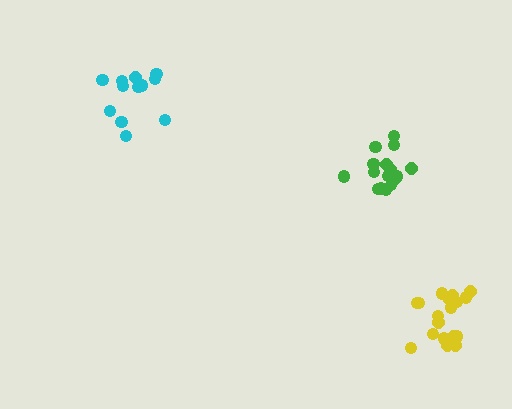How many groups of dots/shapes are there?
There are 3 groups.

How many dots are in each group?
Group 1: 18 dots, Group 2: 12 dots, Group 3: 16 dots (46 total).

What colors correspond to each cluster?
The clusters are colored: yellow, cyan, green.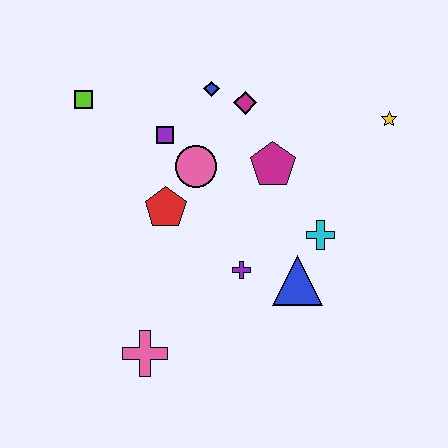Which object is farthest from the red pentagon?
The yellow star is farthest from the red pentagon.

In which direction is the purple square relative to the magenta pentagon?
The purple square is to the left of the magenta pentagon.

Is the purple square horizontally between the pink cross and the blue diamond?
Yes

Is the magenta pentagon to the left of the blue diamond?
No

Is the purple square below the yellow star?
Yes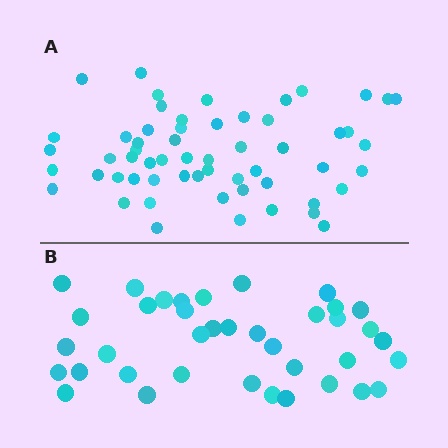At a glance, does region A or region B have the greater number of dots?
Region A (the top region) has more dots.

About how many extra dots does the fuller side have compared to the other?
Region A has approximately 20 more dots than region B.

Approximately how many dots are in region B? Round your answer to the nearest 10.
About 40 dots. (The exact count is 38, which rounds to 40.)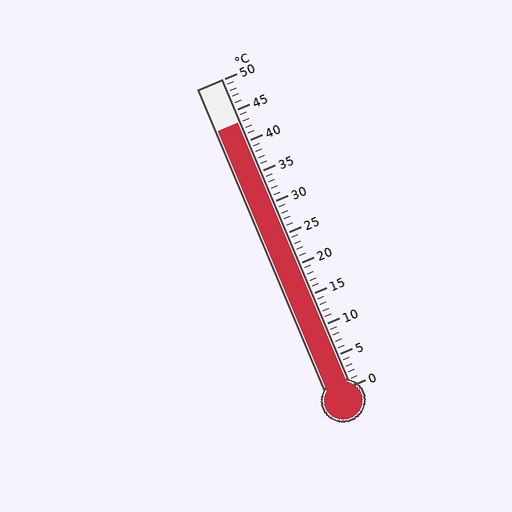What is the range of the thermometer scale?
The thermometer scale ranges from 0°C to 50°C.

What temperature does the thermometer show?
The thermometer shows approximately 43°C.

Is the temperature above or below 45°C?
The temperature is below 45°C.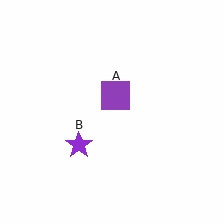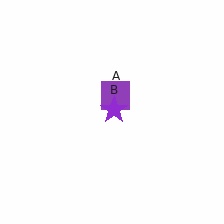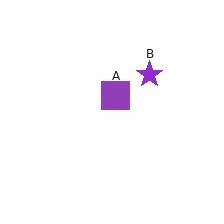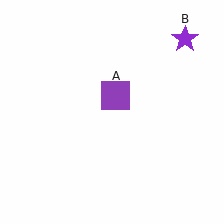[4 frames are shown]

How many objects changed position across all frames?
1 object changed position: purple star (object B).